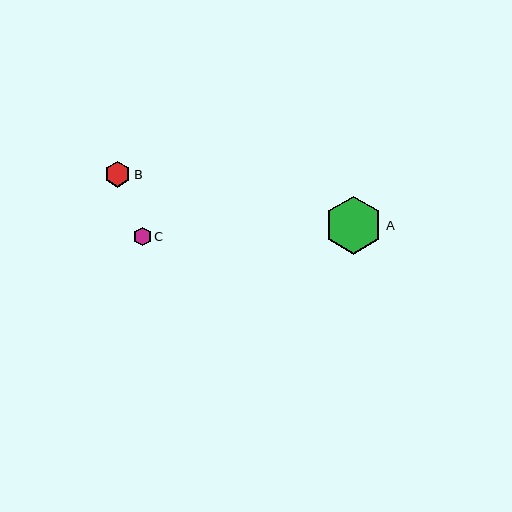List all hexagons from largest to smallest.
From largest to smallest: A, B, C.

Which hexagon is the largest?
Hexagon A is the largest with a size of approximately 58 pixels.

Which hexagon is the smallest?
Hexagon C is the smallest with a size of approximately 18 pixels.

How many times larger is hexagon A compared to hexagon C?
Hexagon A is approximately 3.2 times the size of hexagon C.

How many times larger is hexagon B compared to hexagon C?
Hexagon B is approximately 1.4 times the size of hexagon C.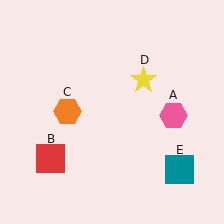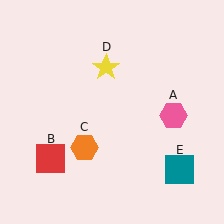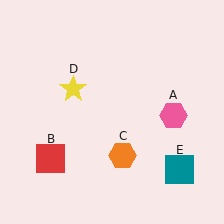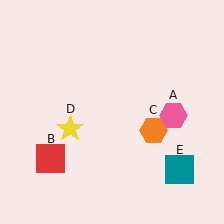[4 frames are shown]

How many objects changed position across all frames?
2 objects changed position: orange hexagon (object C), yellow star (object D).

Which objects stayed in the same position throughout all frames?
Pink hexagon (object A) and red square (object B) and teal square (object E) remained stationary.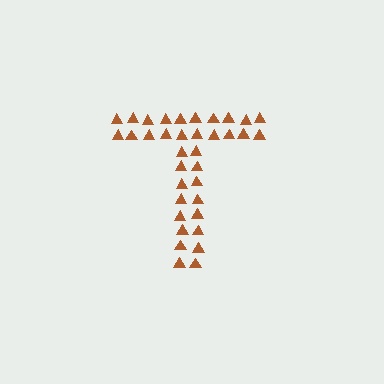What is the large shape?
The large shape is the letter T.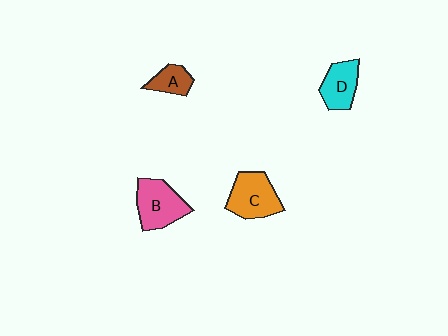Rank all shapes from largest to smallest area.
From largest to smallest: B (pink), C (orange), D (cyan), A (brown).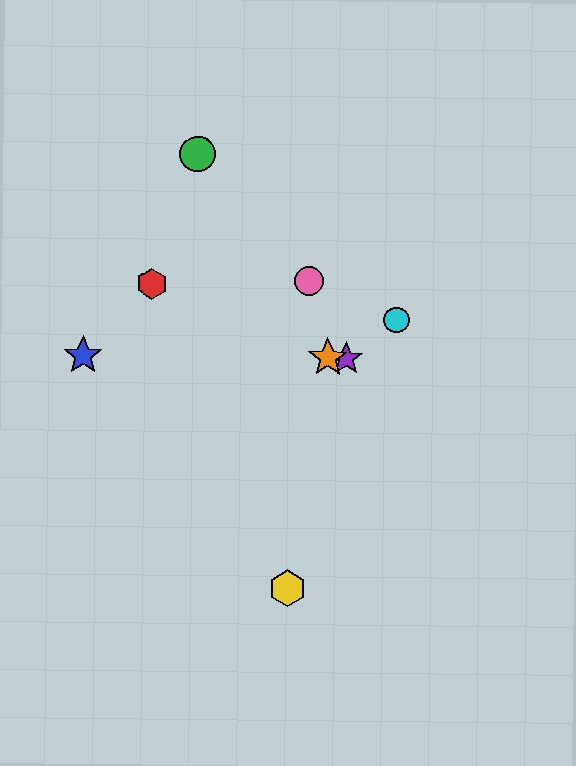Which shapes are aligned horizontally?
The blue star, the purple star, the orange star are aligned horizontally.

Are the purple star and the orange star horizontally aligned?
Yes, both are at y≈358.